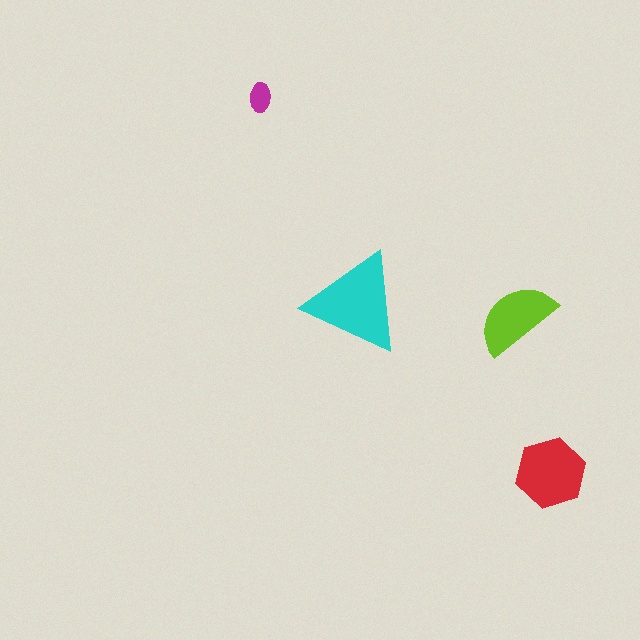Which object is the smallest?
The magenta ellipse.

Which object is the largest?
The cyan triangle.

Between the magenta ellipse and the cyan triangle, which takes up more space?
The cyan triangle.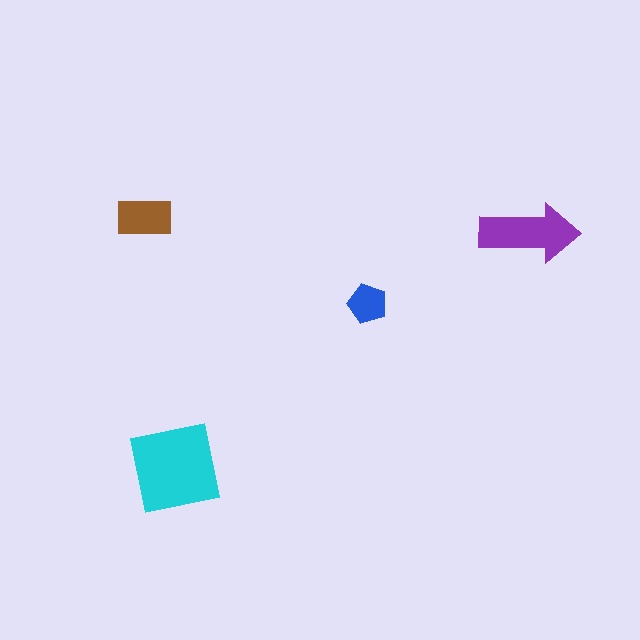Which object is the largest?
The cyan square.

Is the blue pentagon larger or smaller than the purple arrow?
Smaller.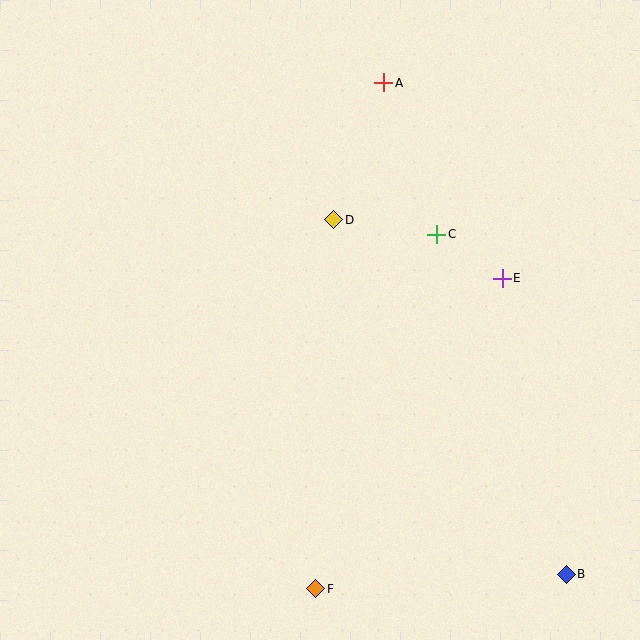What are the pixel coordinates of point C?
Point C is at (437, 234).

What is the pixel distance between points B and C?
The distance between B and C is 364 pixels.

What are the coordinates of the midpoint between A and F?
The midpoint between A and F is at (350, 336).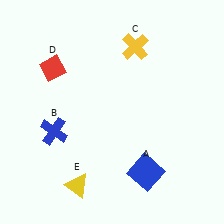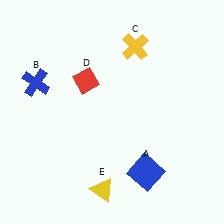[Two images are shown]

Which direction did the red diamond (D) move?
The red diamond (D) moved right.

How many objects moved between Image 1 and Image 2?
3 objects moved between the two images.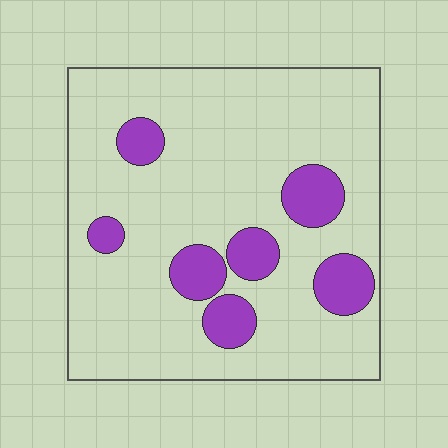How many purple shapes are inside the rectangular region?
7.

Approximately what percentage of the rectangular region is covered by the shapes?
Approximately 15%.